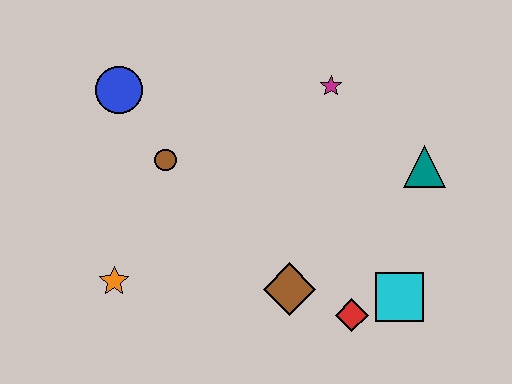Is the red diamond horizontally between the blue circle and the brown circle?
No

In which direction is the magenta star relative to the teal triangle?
The magenta star is to the left of the teal triangle.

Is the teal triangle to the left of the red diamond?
No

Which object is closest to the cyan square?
The red diamond is closest to the cyan square.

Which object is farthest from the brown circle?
The cyan square is farthest from the brown circle.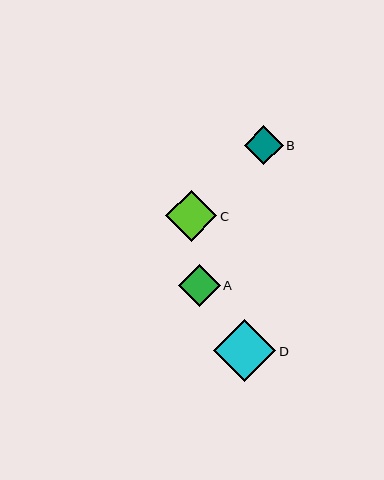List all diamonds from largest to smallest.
From largest to smallest: D, C, A, B.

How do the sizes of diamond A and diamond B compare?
Diamond A and diamond B are approximately the same size.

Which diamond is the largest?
Diamond D is the largest with a size of approximately 62 pixels.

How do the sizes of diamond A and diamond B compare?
Diamond A and diamond B are approximately the same size.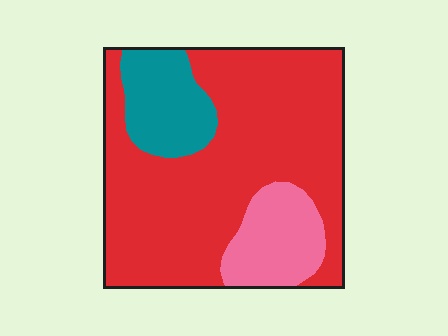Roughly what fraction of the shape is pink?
Pink covers around 15% of the shape.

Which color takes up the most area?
Red, at roughly 70%.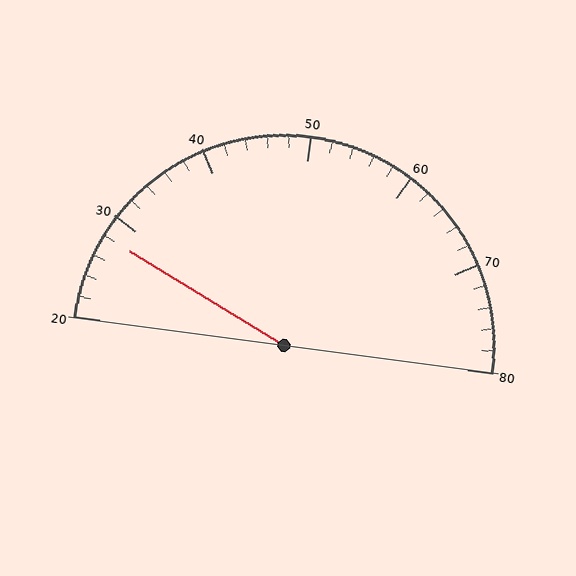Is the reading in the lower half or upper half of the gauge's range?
The reading is in the lower half of the range (20 to 80).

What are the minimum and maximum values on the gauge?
The gauge ranges from 20 to 80.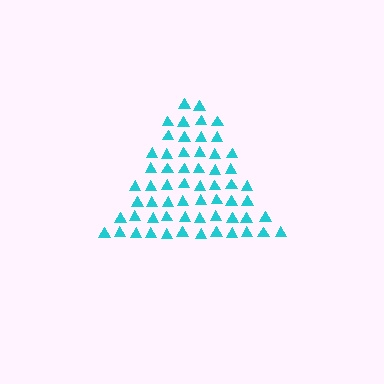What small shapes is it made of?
It is made of small triangles.